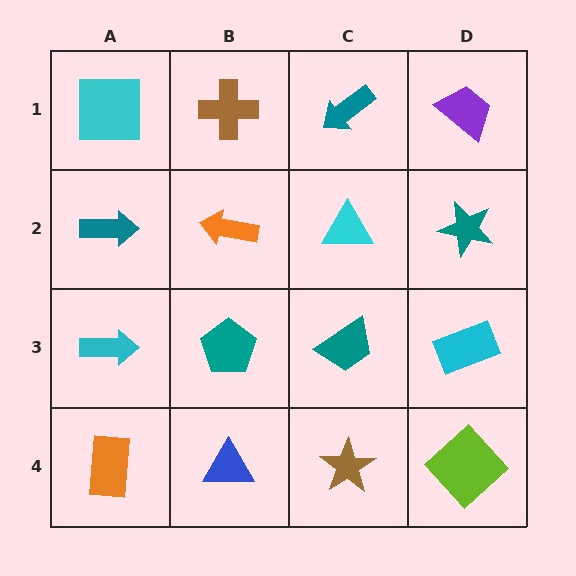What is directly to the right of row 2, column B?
A cyan triangle.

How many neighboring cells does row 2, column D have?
3.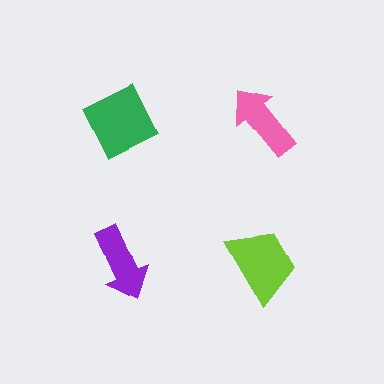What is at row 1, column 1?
A green diamond.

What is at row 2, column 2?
A lime trapezoid.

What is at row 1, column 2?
A pink arrow.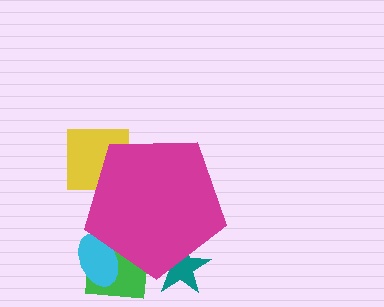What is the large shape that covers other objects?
A magenta pentagon.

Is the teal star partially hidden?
Yes, the teal star is partially hidden behind the magenta pentagon.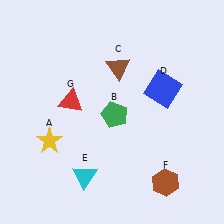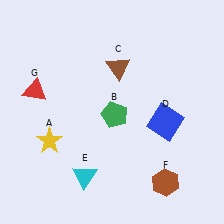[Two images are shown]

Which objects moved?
The objects that moved are: the blue square (D), the red triangle (G).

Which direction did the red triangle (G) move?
The red triangle (G) moved left.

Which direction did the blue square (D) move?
The blue square (D) moved down.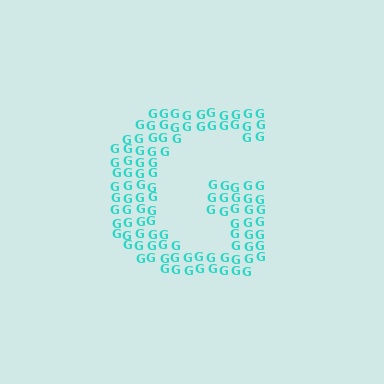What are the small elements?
The small elements are letter G's.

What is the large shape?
The large shape is the letter G.